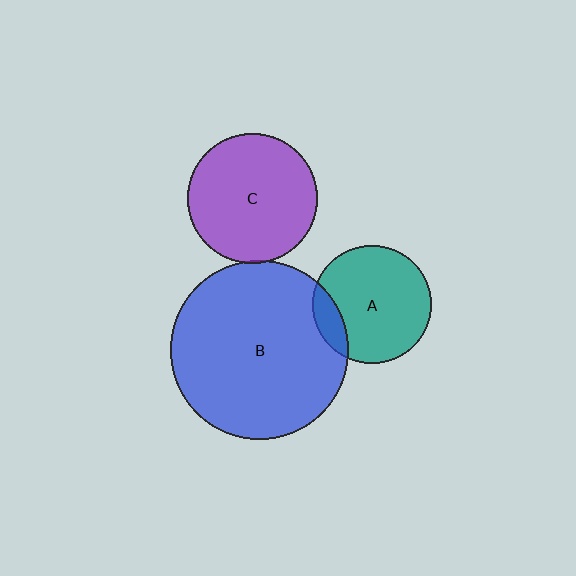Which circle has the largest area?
Circle B (blue).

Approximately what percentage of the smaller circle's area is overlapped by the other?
Approximately 15%.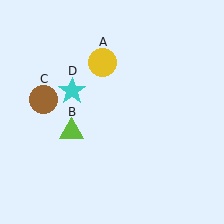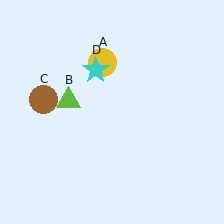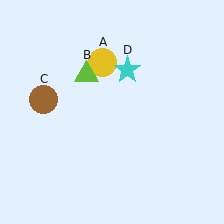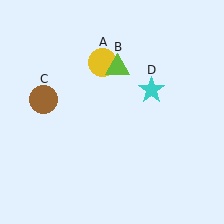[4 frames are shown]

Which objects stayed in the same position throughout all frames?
Yellow circle (object A) and brown circle (object C) remained stationary.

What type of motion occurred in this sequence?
The lime triangle (object B), cyan star (object D) rotated clockwise around the center of the scene.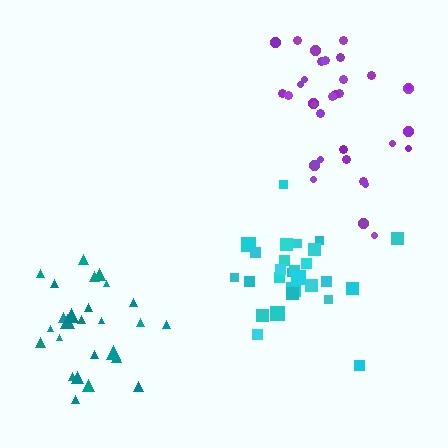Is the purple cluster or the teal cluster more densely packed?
Teal.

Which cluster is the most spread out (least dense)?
Purple.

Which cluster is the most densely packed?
Teal.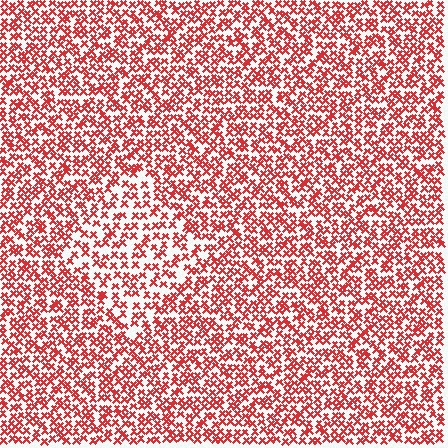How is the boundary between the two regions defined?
The boundary is defined by a change in element density (approximately 1.5x ratio). All elements are the same color, size, and shape.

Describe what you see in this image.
The image contains small red elements arranged at two different densities. A diamond-shaped region is visible where the elements are less densely packed than the surrounding area.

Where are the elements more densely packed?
The elements are more densely packed outside the diamond boundary.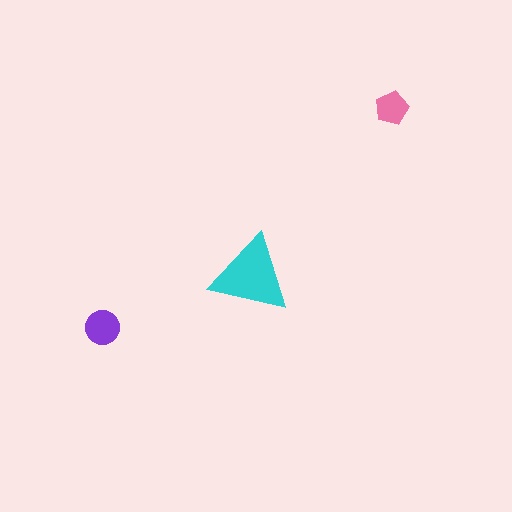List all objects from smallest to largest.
The pink pentagon, the purple circle, the cyan triangle.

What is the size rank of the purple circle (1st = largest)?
2nd.